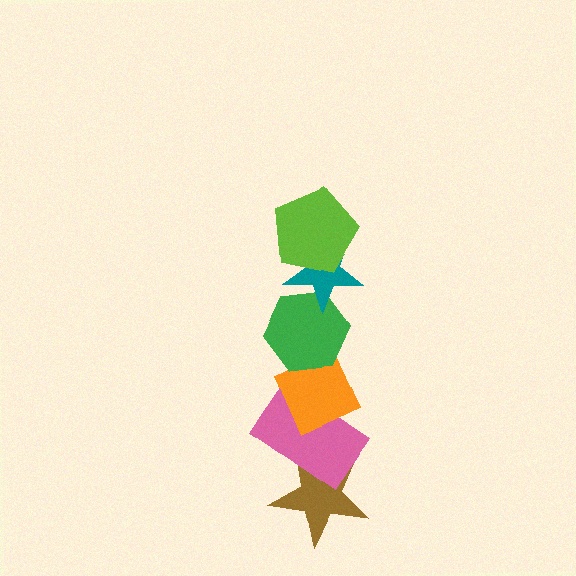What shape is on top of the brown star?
The pink rectangle is on top of the brown star.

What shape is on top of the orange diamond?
The green hexagon is on top of the orange diamond.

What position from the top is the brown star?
The brown star is 6th from the top.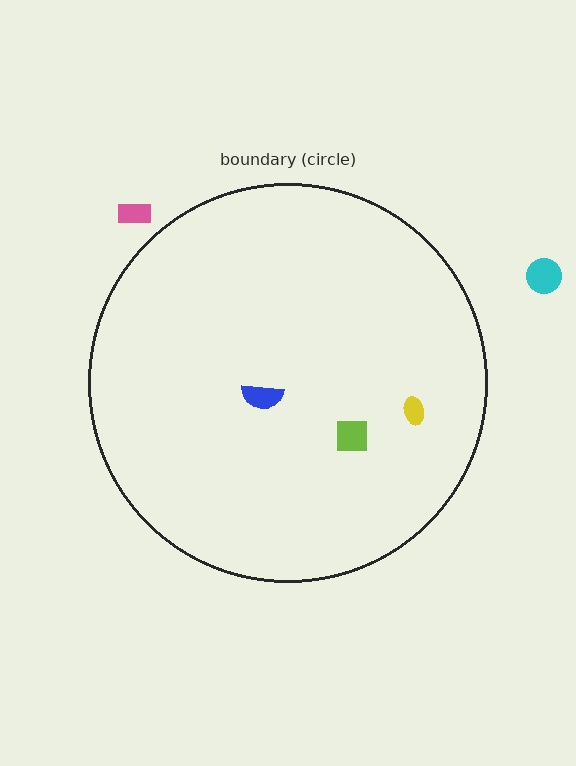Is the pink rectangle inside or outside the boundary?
Outside.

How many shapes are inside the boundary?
3 inside, 2 outside.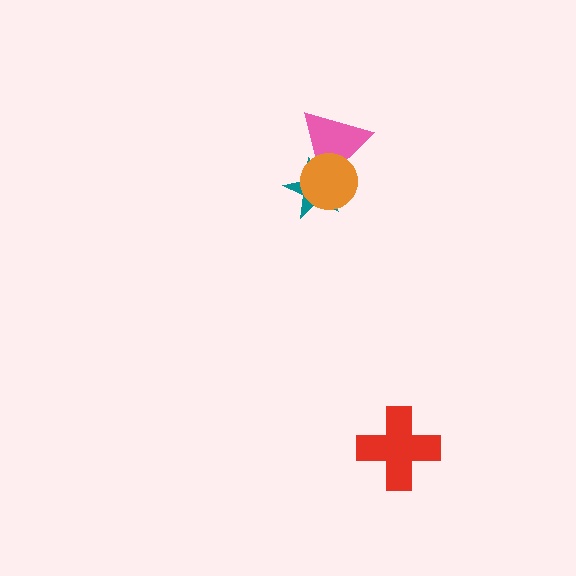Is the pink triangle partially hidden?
Yes, it is partially covered by another shape.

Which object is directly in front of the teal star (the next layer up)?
The pink triangle is directly in front of the teal star.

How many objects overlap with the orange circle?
2 objects overlap with the orange circle.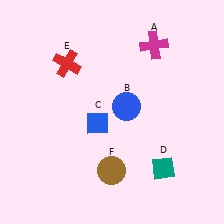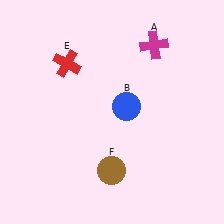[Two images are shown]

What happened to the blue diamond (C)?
The blue diamond (C) was removed in Image 2. It was in the bottom-left area of Image 1.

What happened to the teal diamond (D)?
The teal diamond (D) was removed in Image 2. It was in the bottom-right area of Image 1.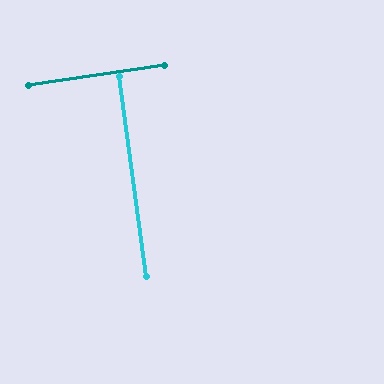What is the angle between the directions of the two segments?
Approximately 89 degrees.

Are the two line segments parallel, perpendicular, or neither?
Perpendicular — they meet at approximately 89°.